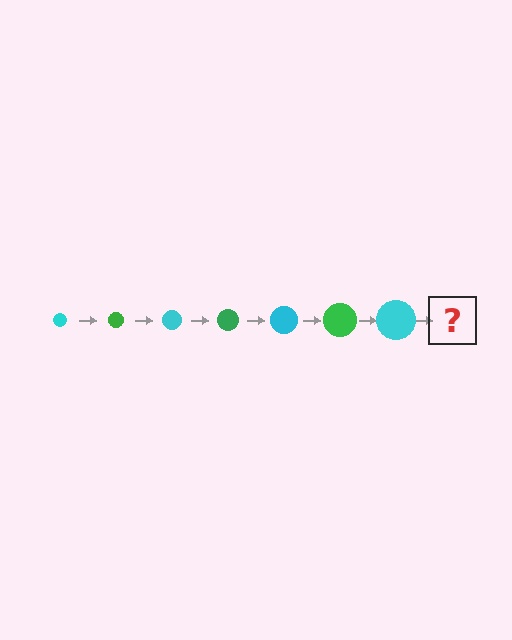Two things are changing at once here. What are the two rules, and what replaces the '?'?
The two rules are that the circle grows larger each step and the color cycles through cyan and green. The '?' should be a green circle, larger than the previous one.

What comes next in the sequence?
The next element should be a green circle, larger than the previous one.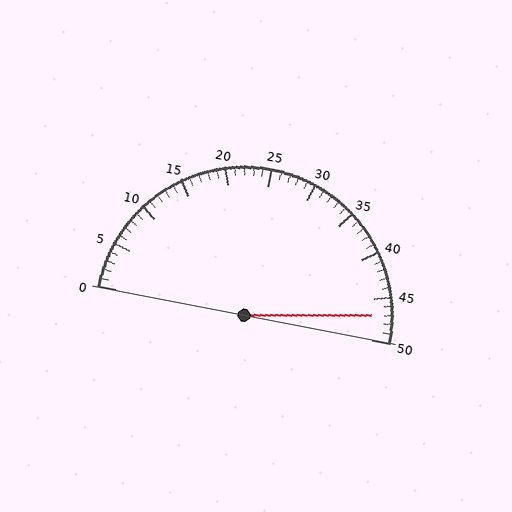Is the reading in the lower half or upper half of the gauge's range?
The reading is in the upper half of the range (0 to 50).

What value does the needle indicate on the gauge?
The needle indicates approximately 47.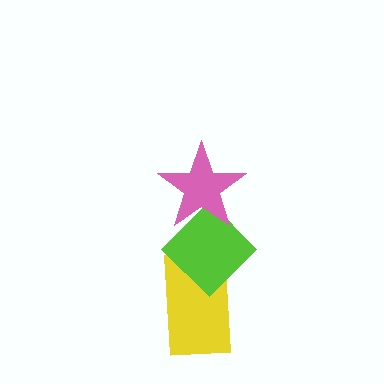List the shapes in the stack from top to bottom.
From top to bottom: the pink star, the lime diamond, the yellow rectangle.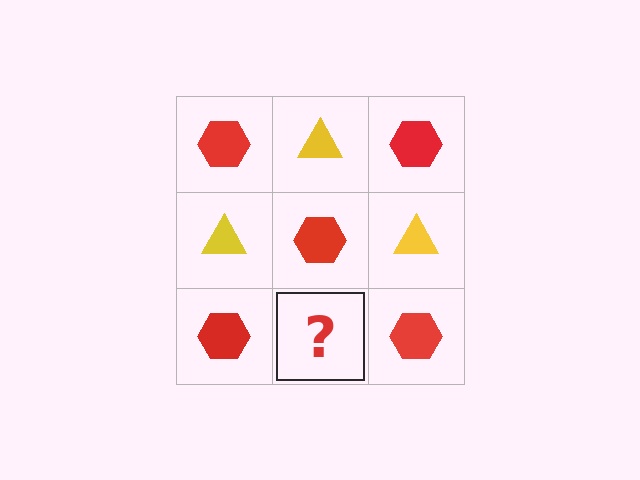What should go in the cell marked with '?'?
The missing cell should contain a yellow triangle.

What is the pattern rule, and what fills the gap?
The rule is that it alternates red hexagon and yellow triangle in a checkerboard pattern. The gap should be filled with a yellow triangle.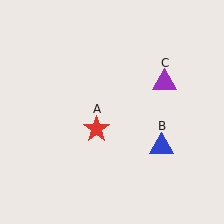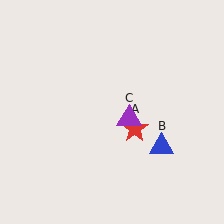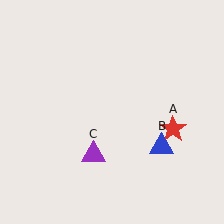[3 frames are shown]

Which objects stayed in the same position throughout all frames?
Blue triangle (object B) remained stationary.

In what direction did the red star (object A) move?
The red star (object A) moved right.